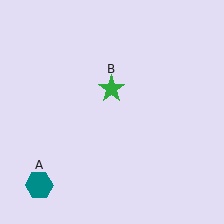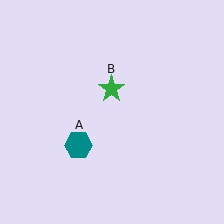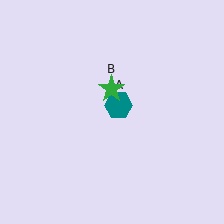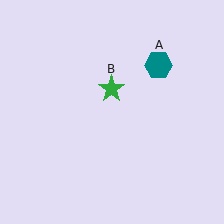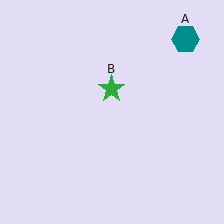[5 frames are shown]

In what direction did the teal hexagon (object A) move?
The teal hexagon (object A) moved up and to the right.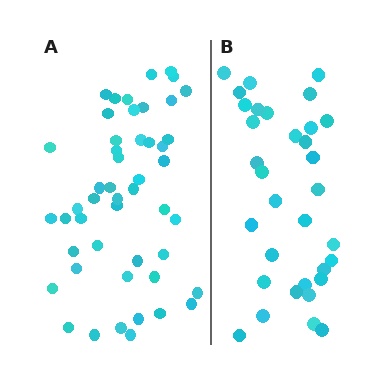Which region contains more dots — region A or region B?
Region A (the left region) has more dots.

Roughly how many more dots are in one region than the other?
Region A has approximately 15 more dots than region B.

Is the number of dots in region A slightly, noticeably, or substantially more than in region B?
Region A has substantially more. The ratio is roughly 1.5 to 1.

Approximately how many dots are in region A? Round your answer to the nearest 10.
About 50 dots. (The exact count is 49, which rounds to 50.)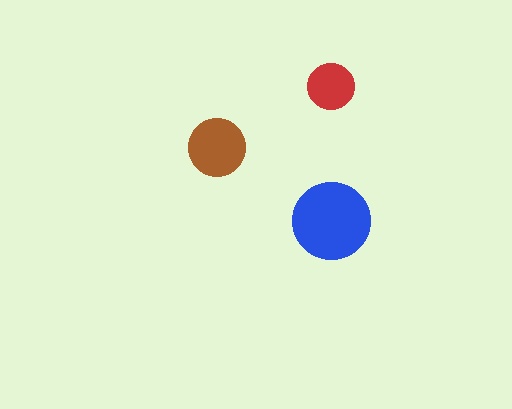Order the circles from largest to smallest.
the blue one, the brown one, the red one.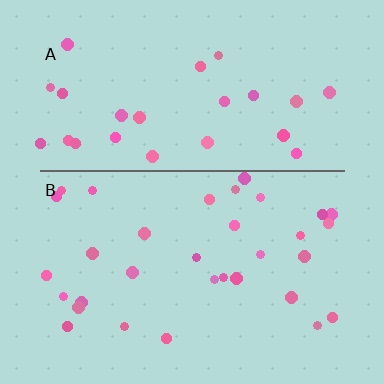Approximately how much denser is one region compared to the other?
Approximately 1.2× — region B over region A.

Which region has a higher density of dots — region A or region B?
B (the bottom).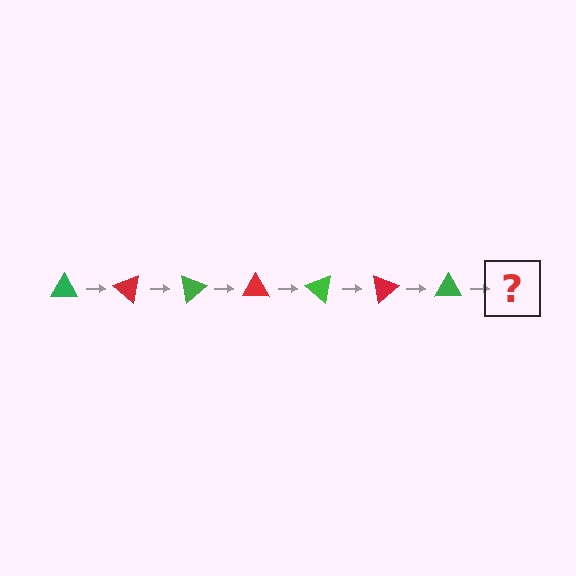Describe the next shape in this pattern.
It should be a red triangle, rotated 280 degrees from the start.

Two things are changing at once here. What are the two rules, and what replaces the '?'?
The two rules are that it rotates 40 degrees each step and the color cycles through green and red. The '?' should be a red triangle, rotated 280 degrees from the start.